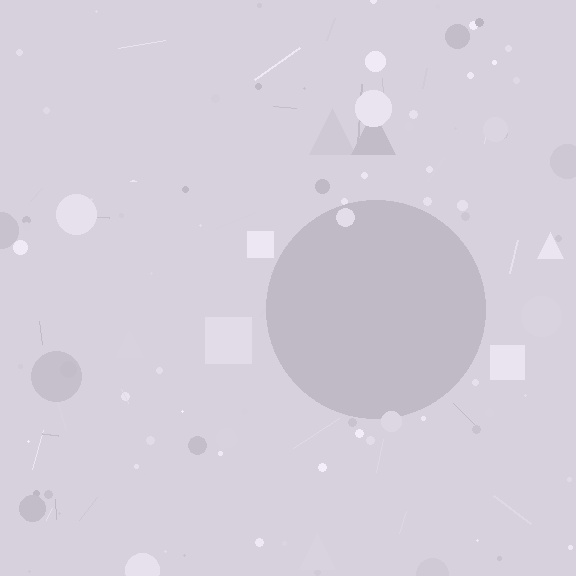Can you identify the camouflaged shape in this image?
The camouflaged shape is a circle.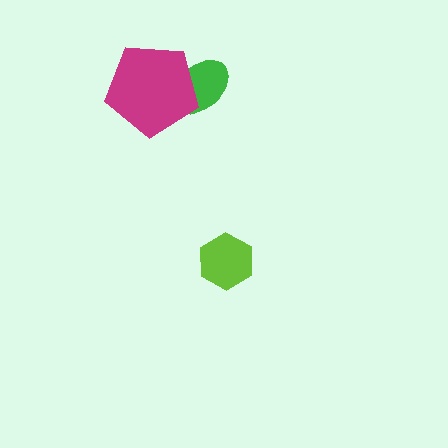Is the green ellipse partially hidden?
Yes, it is partially covered by another shape.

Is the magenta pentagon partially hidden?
No, no other shape covers it.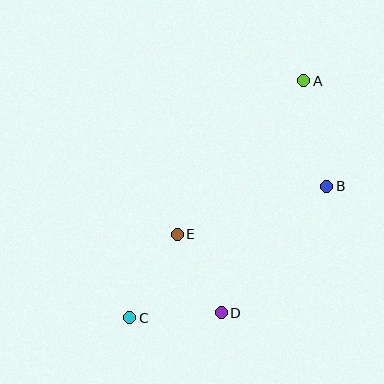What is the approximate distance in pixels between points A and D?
The distance between A and D is approximately 246 pixels.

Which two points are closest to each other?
Points D and E are closest to each other.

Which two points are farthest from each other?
Points A and C are farthest from each other.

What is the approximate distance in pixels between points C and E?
The distance between C and E is approximately 96 pixels.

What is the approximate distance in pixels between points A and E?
The distance between A and E is approximately 199 pixels.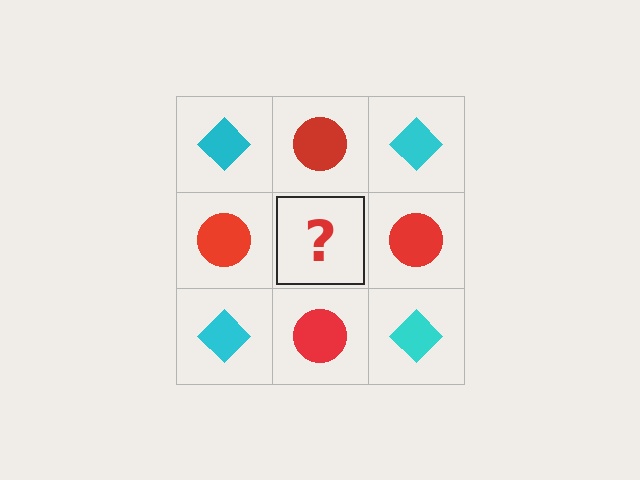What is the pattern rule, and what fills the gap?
The rule is that it alternates cyan diamond and red circle in a checkerboard pattern. The gap should be filled with a cyan diamond.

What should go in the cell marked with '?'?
The missing cell should contain a cyan diamond.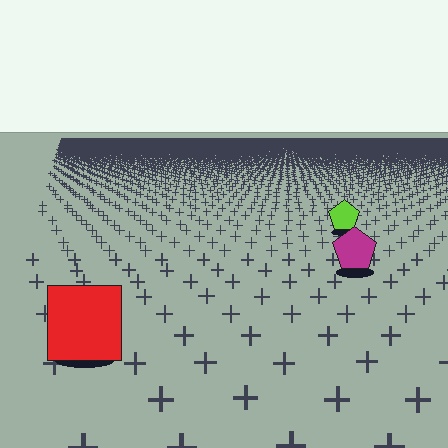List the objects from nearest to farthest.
From nearest to farthest: the red square, the magenta pentagon, the lime pentagon.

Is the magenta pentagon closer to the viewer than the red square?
No. The red square is closer — you can tell from the texture gradient: the ground texture is coarser near it.